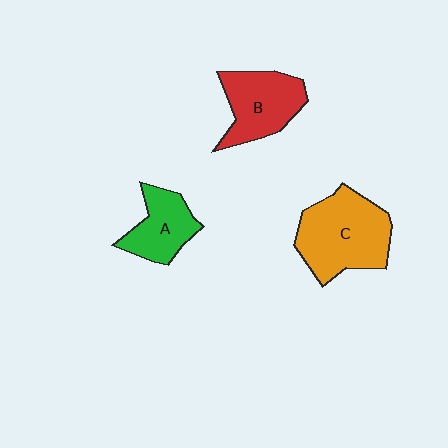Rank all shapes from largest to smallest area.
From largest to smallest: C (orange), B (red), A (green).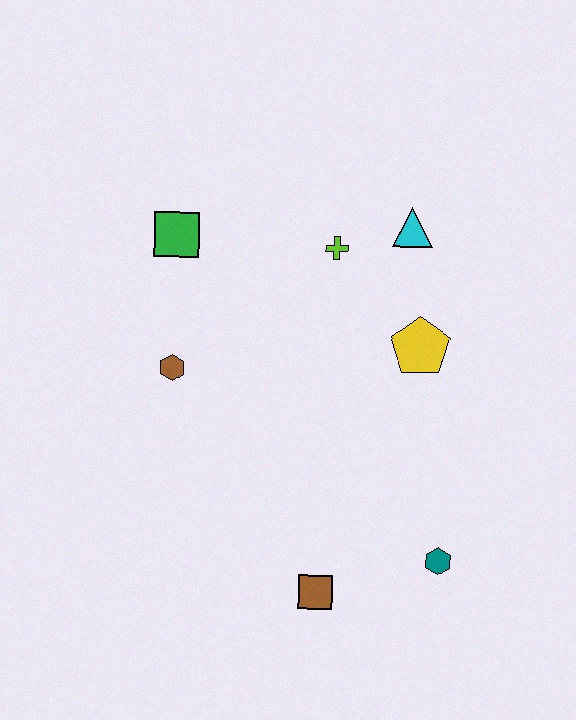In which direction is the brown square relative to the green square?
The brown square is below the green square.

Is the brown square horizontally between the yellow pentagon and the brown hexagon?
Yes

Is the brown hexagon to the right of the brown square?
No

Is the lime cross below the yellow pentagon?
No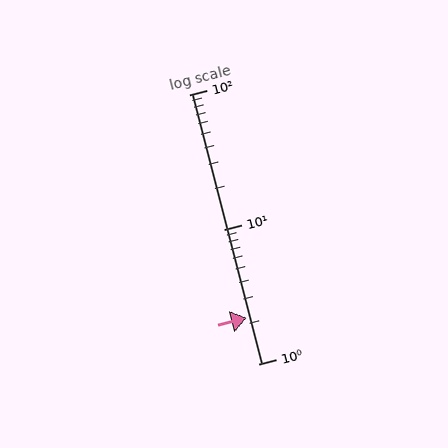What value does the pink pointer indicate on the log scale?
The pointer indicates approximately 2.2.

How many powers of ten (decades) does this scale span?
The scale spans 2 decades, from 1 to 100.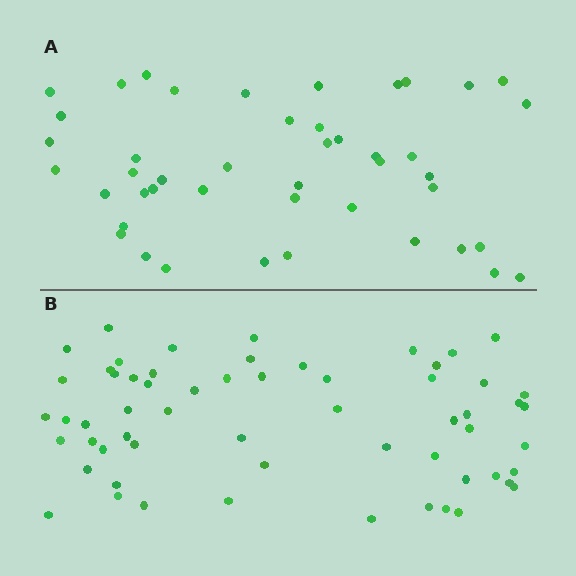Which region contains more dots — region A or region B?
Region B (the bottom region) has more dots.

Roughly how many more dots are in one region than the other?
Region B has approximately 15 more dots than region A.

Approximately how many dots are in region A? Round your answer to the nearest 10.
About 40 dots. (The exact count is 45, which rounds to 40.)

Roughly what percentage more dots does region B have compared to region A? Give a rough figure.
About 35% more.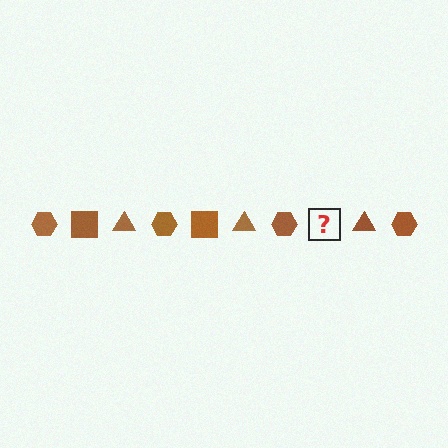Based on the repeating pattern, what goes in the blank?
The blank should be a brown square.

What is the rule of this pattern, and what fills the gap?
The rule is that the pattern cycles through hexagon, square, triangle shapes in brown. The gap should be filled with a brown square.